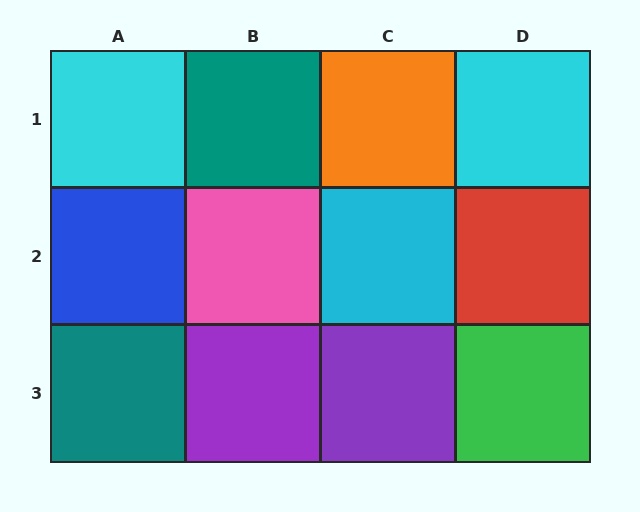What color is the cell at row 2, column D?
Red.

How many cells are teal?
2 cells are teal.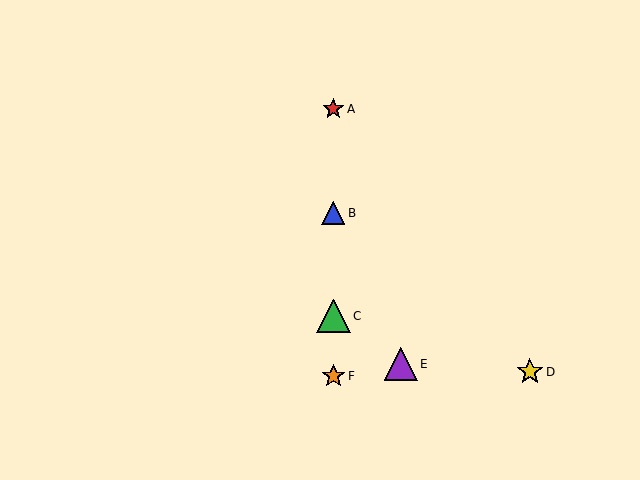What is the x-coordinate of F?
Object F is at x≈333.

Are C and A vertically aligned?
Yes, both are at x≈333.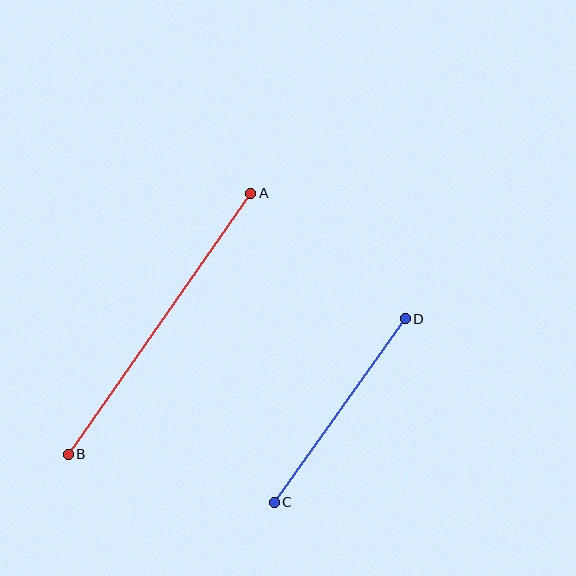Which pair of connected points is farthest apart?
Points A and B are farthest apart.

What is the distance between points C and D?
The distance is approximately 226 pixels.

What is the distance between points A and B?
The distance is approximately 319 pixels.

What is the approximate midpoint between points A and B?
The midpoint is at approximately (159, 324) pixels.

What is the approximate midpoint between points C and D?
The midpoint is at approximately (340, 411) pixels.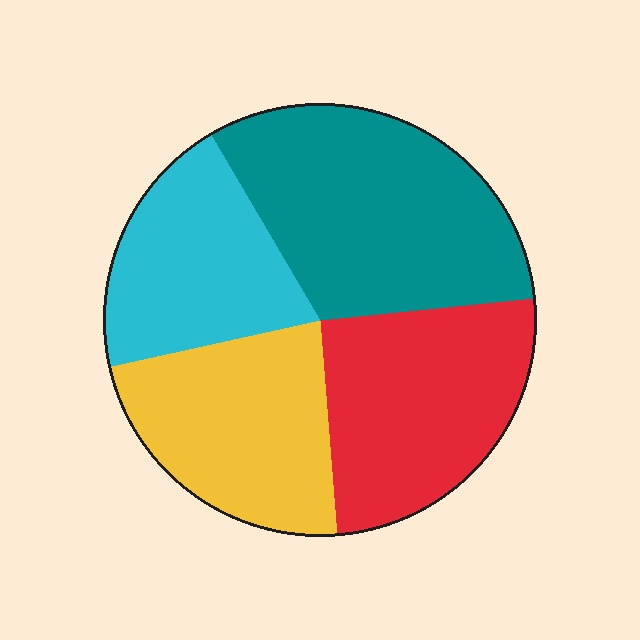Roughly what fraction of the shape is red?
Red takes up about one quarter (1/4) of the shape.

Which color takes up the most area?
Teal, at roughly 30%.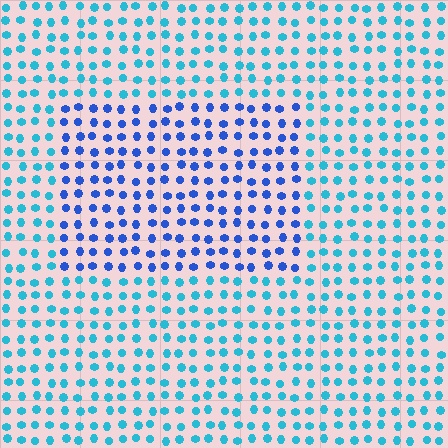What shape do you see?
I see a rectangle.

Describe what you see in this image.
The image is filled with small cyan elements in a uniform arrangement. A rectangle-shaped region is visible where the elements are tinted to a slightly different hue, forming a subtle color boundary.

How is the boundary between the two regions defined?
The boundary is defined purely by a slight shift in hue (about 36 degrees). Spacing, size, and orientation are identical on both sides.